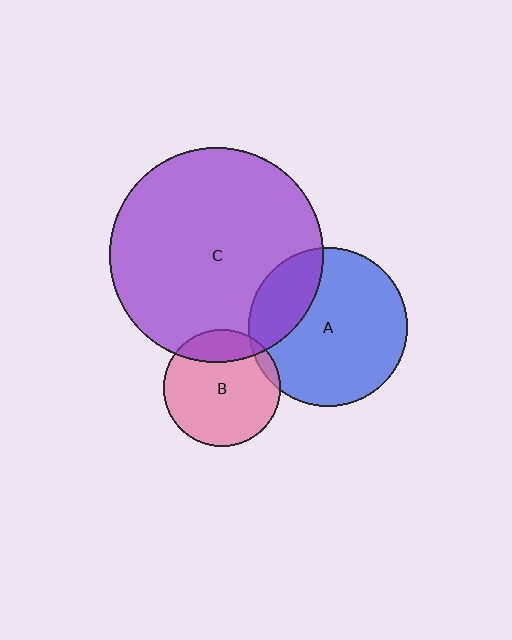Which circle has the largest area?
Circle C (purple).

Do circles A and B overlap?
Yes.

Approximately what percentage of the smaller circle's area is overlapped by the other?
Approximately 5%.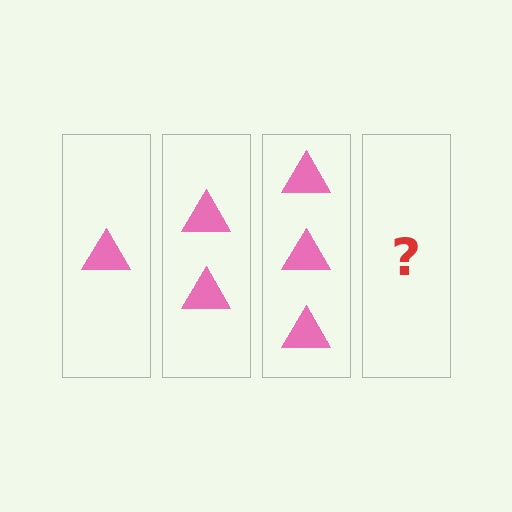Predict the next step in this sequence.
The next step is 4 triangles.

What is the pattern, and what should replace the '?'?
The pattern is that each step adds one more triangle. The '?' should be 4 triangles.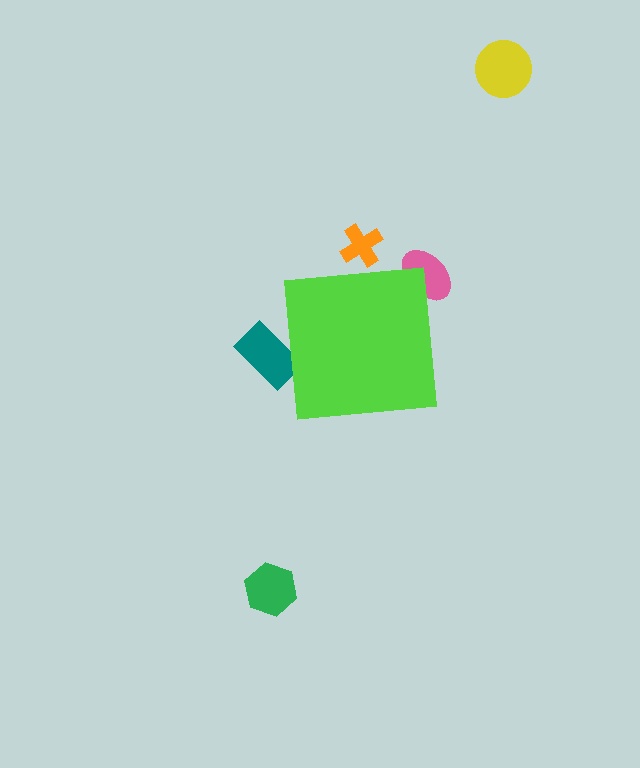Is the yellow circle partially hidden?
No, the yellow circle is fully visible.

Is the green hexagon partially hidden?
No, the green hexagon is fully visible.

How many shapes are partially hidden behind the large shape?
3 shapes are partially hidden.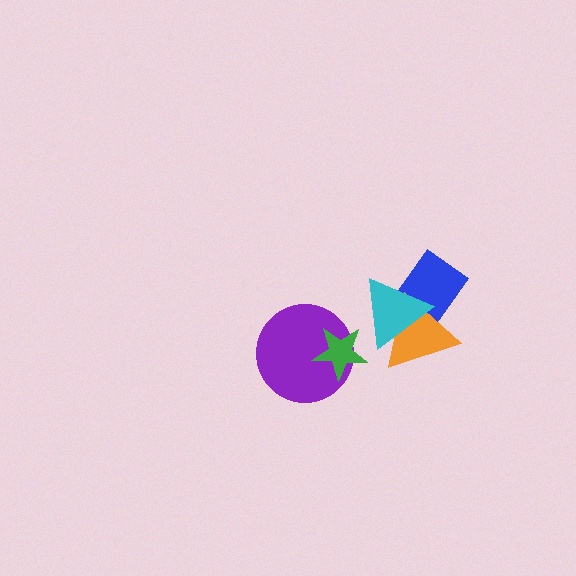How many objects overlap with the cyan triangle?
2 objects overlap with the cyan triangle.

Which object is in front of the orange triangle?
The cyan triangle is in front of the orange triangle.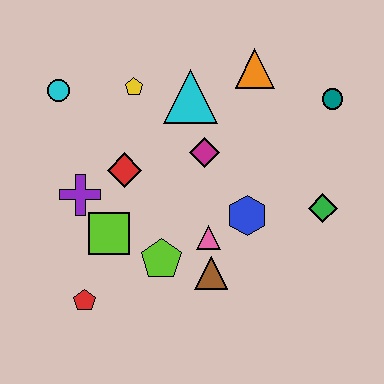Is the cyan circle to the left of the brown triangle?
Yes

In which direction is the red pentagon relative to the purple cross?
The red pentagon is below the purple cross.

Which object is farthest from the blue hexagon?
The cyan circle is farthest from the blue hexagon.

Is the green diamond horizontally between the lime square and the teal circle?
Yes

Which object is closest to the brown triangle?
The pink triangle is closest to the brown triangle.